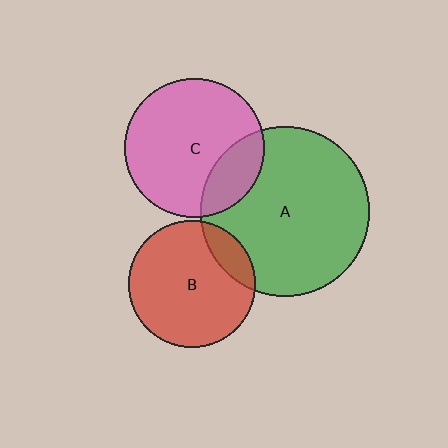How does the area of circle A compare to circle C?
Approximately 1.5 times.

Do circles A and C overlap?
Yes.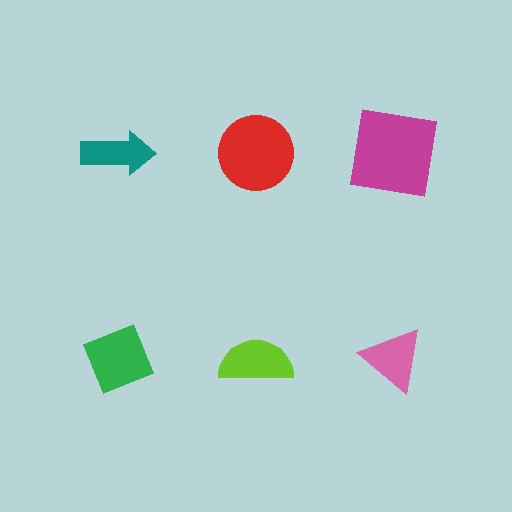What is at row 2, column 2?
A lime semicircle.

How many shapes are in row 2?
3 shapes.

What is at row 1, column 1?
A teal arrow.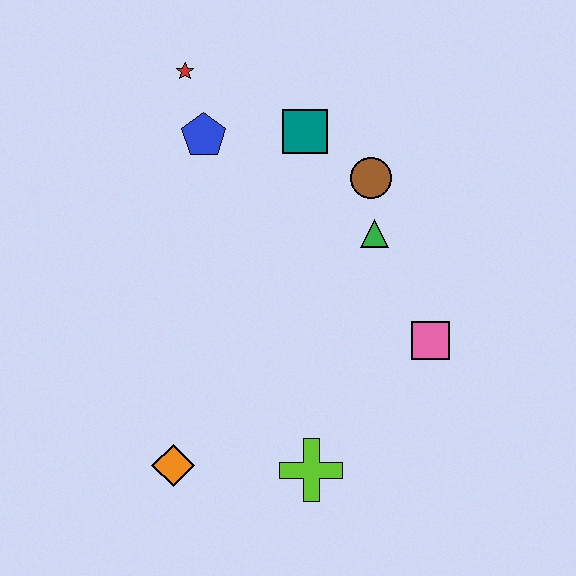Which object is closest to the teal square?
The brown circle is closest to the teal square.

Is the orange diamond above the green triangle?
No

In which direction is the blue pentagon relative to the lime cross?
The blue pentagon is above the lime cross.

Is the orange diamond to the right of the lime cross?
No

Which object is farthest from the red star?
The lime cross is farthest from the red star.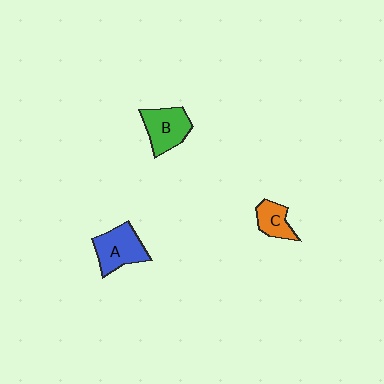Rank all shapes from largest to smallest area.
From largest to smallest: A (blue), B (green), C (orange).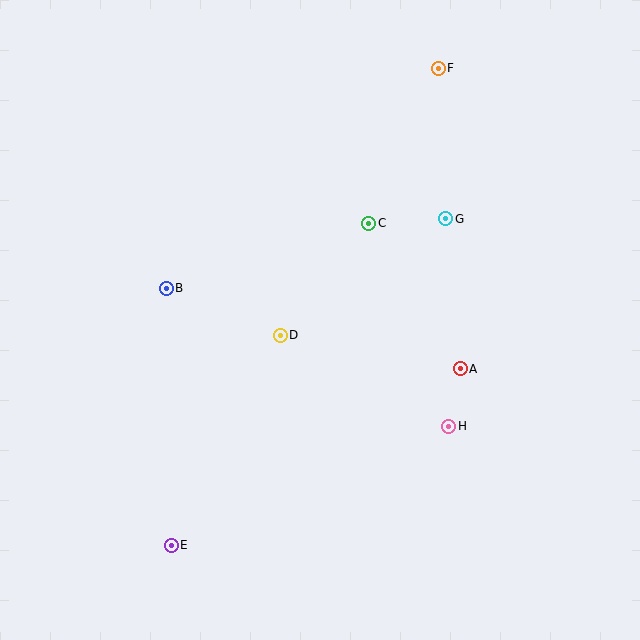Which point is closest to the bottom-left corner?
Point E is closest to the bottom-left corner.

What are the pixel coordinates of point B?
Point B is at (166, 288).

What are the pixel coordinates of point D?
Point D is at (280, 335).